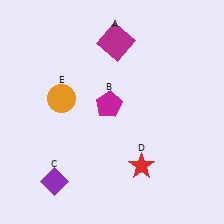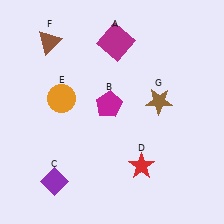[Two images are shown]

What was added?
A brown triangle (F), a brown star (G) were added in Image 2.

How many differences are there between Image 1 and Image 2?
There are 2 differences between the two images.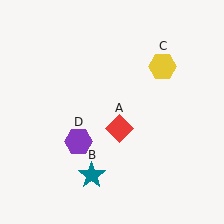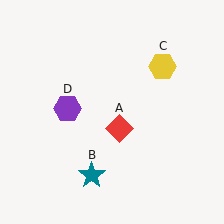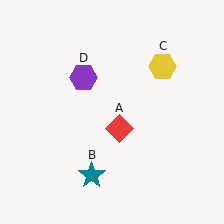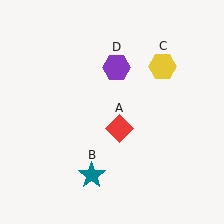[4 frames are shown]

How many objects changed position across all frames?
1 object changed position: purple hexagon (object D).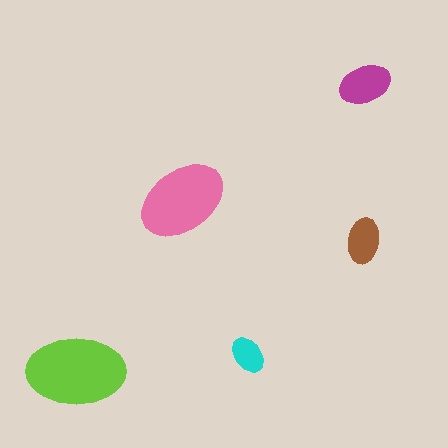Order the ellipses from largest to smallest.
the lime one, the pink one, the magenta one, the brown one, the cyan one.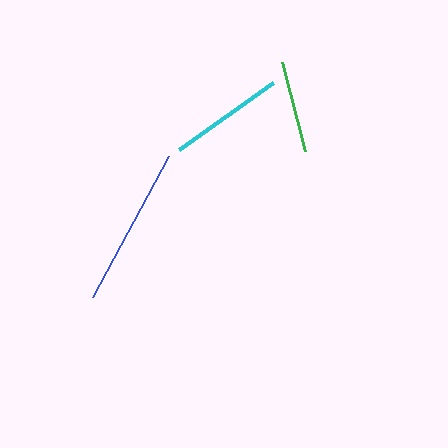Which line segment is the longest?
The blue line is the longest at approximately 161 pixels.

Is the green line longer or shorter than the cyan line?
The cyan line is longer than the green line.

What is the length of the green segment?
The green segment is approximately 92 pixels long.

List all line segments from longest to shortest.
From longest to shortest: blue, cyan, green.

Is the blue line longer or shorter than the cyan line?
The blue line is longer than the cyan line.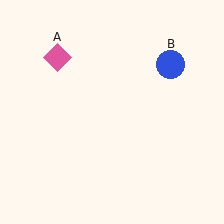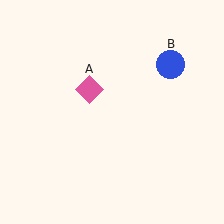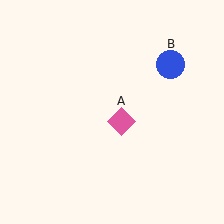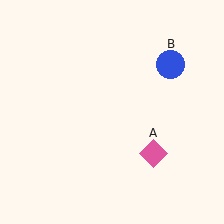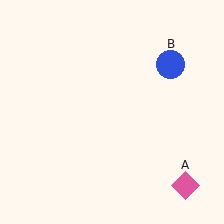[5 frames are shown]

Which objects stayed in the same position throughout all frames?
Blue circle (object B) remained stationary.